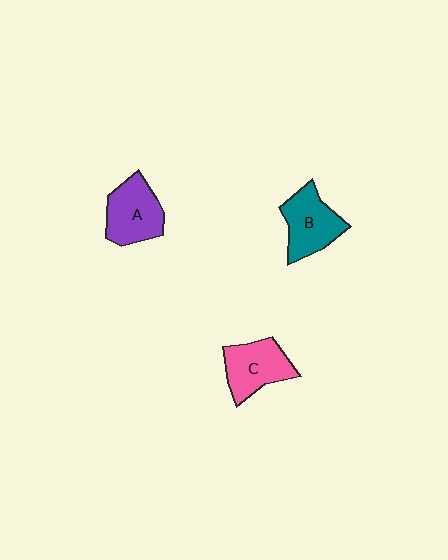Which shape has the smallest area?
Shape C (pink).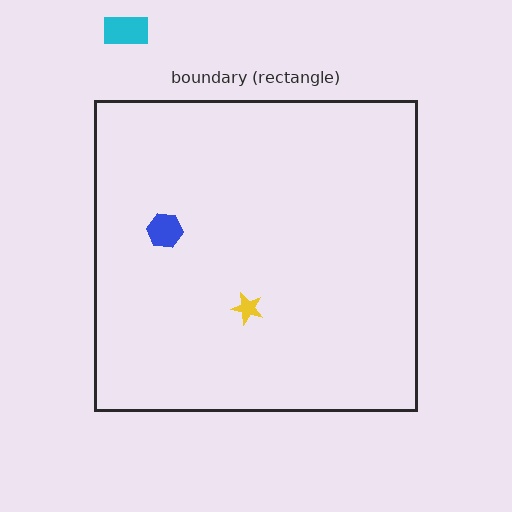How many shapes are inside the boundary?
2 inside, 1 outside.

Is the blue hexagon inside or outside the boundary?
Inside.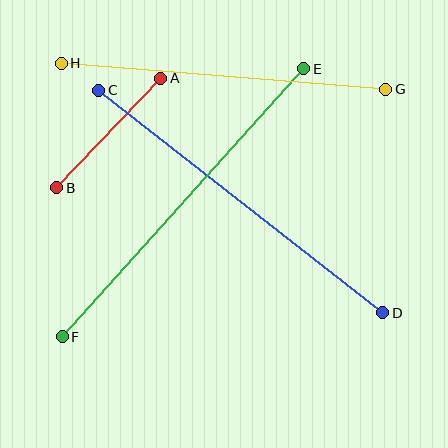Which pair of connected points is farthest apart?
Points C and D are farthest apart.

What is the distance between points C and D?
The distance is approximately 361 pixels.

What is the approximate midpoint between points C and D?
The midpoint is at approximately (241, 202) pixels.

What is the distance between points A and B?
The distance is approximately 151 pixels.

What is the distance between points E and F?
The distance is approximately 360 pixels.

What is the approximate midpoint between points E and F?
The midpoint is at approximately (183, 203) pixels.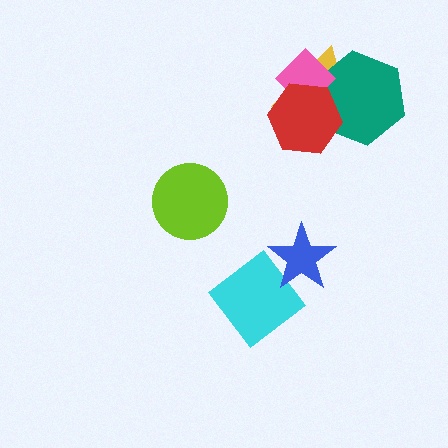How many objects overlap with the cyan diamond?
1 object overlaps with the cyan diamond.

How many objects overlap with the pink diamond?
3 objects overlap with the pink diamond.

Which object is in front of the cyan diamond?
The blue star is in front of the cyan diamond.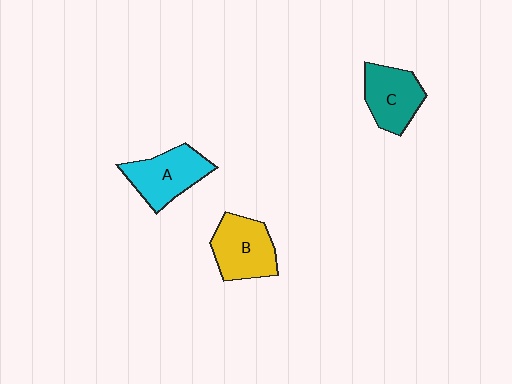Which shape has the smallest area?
Shape C (teal).